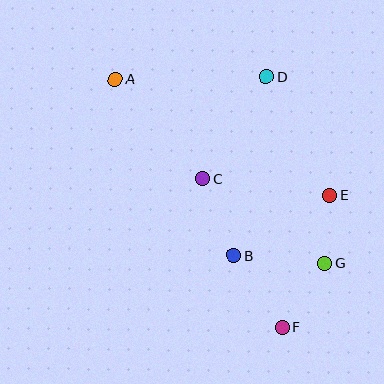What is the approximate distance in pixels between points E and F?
The distance between E and F is approximately 141 pixels.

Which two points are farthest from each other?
Points A and F are farthest from each other.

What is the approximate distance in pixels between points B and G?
The distance between B and G is approximately 91 pixels.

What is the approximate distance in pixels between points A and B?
The distance between A and B is approximately 213 pixels.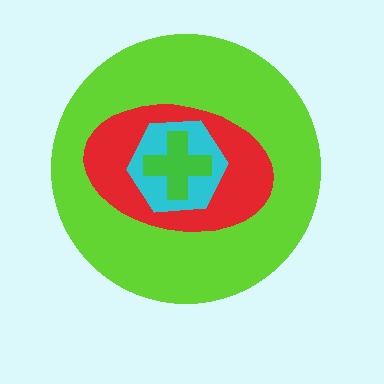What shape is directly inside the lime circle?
The red ellipse.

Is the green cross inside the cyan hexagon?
Yes.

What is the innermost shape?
The green cross.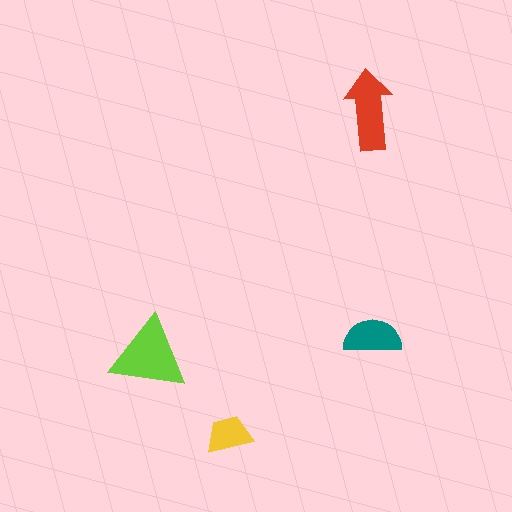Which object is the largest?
The lime triangle.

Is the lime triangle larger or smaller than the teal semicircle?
Larger.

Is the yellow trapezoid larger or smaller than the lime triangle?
Smaller.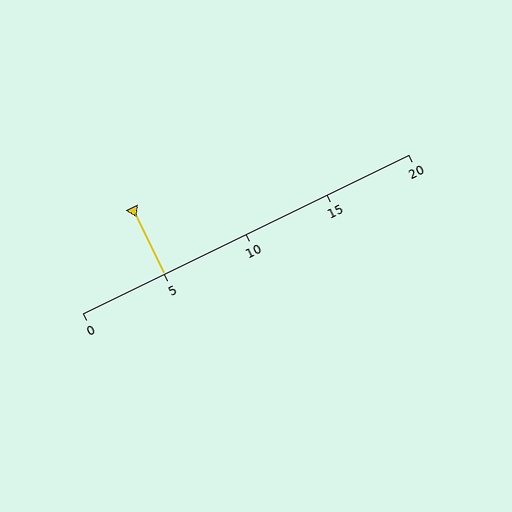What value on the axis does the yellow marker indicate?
The marker indicates approximately 5.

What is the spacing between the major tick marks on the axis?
The major ticks are spaced 5 apart.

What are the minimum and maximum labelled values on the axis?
The axis runs from 0 to 20.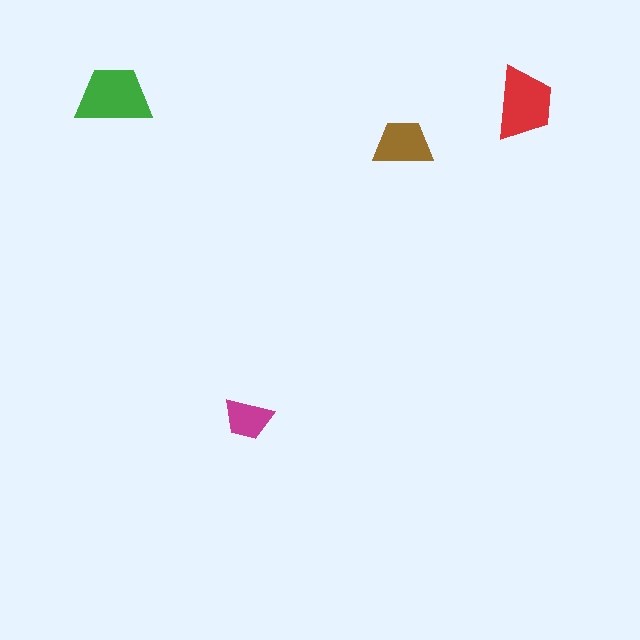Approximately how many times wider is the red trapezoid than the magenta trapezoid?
About 1.5 times wider.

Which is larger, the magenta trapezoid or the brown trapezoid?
The brown one.